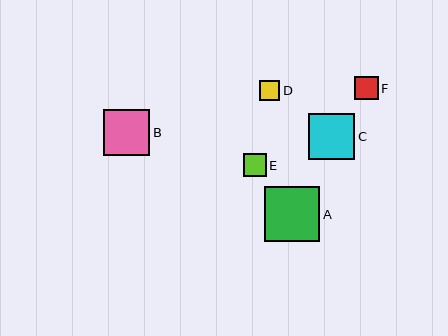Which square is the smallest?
Square D is the smallest with a size of approximately 20 pixels.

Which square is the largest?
Square A is the largest with a size of approximately 55 pixels.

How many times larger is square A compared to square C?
Square A is approximately 1.2 times the size of square C.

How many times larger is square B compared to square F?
Square B is approximately 2.0 times the size of square F.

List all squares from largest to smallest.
From largest to smallest: A, B, C, F, E, D.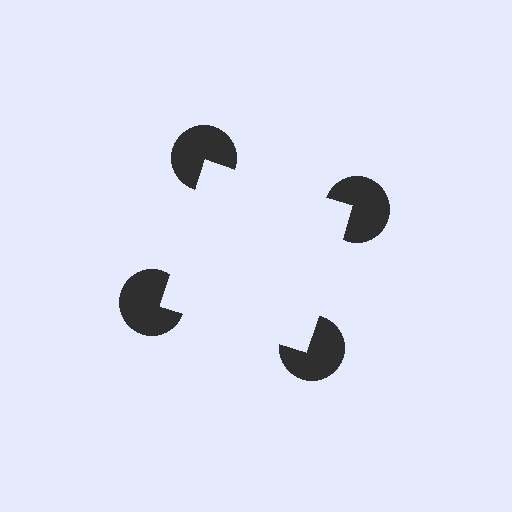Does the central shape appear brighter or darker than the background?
It typically appears slightly brighter than the background, even though no actual brightness change is drawn.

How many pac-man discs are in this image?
There are 4 — one at each vertex of the illusory square.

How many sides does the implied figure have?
4 sides.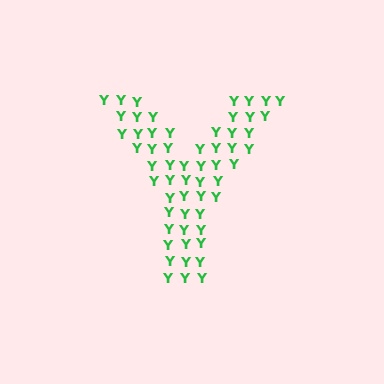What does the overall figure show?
The overall figure shows the letter Y.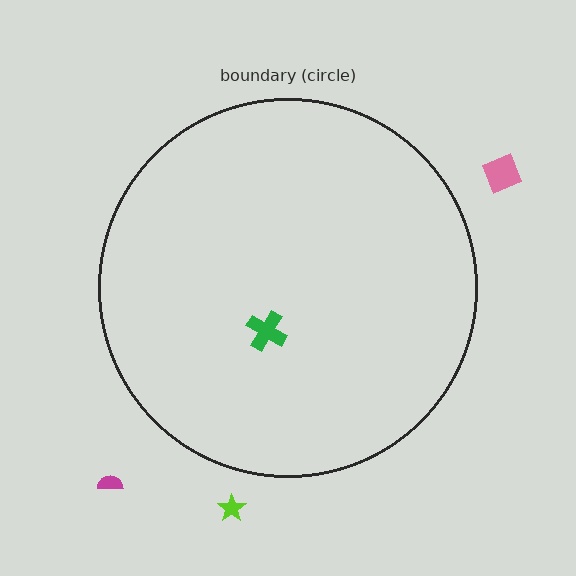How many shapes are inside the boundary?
1 inside, 3 outside.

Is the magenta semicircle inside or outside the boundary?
Outside.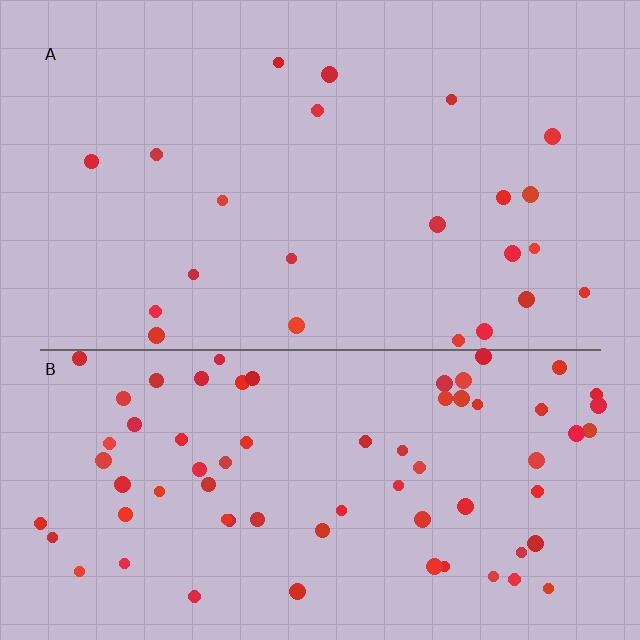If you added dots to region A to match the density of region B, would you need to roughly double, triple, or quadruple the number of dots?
Approximately triple.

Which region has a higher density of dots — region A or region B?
B (the bottom).